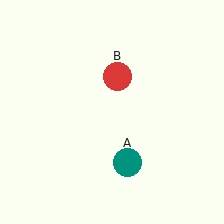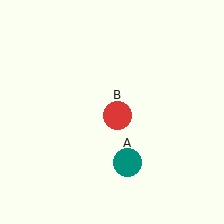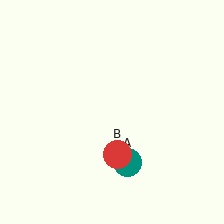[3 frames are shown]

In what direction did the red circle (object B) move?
The red circle (object B) moved down.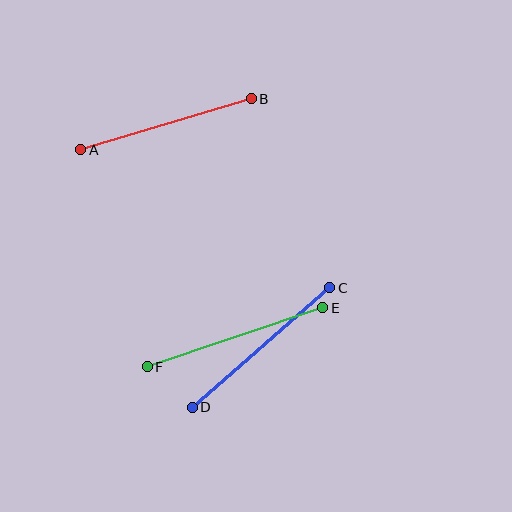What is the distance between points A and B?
The distance is approximately 178 pixels.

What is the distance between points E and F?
The distance is approximately 185 pixels.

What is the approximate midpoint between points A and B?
The midpoint is at approximately (166, 124) pixels.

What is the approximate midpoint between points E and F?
The midpoint is at approximately (235, 337) pixels.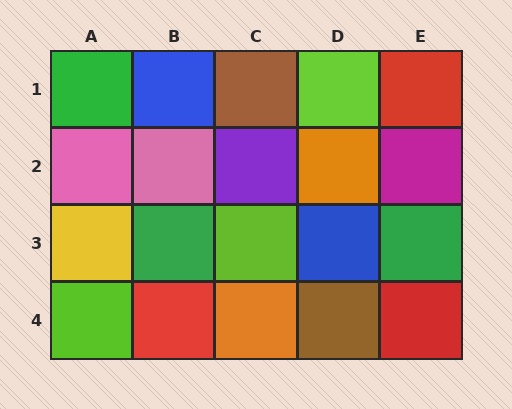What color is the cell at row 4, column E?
Red.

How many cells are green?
3 cells are green.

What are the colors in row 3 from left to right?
Yellow, green, lime, blue, green.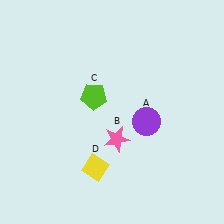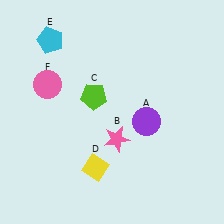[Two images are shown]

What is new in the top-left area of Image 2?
A pink circle (F) was added in the top-left area of Image 2.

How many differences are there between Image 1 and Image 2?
There are 2 differences between the two images.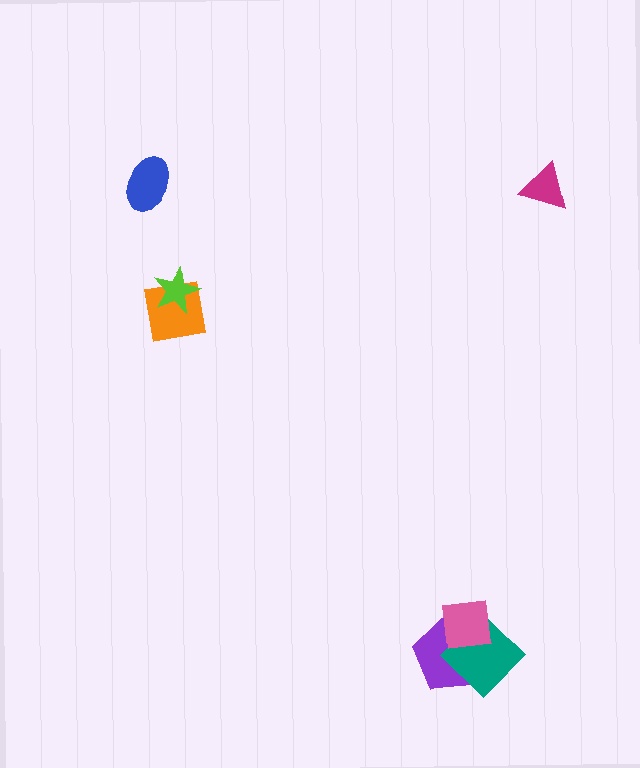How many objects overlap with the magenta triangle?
0 objects overlap with the magenta triangle.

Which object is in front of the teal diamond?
The pink square is in front of the teal diamond.